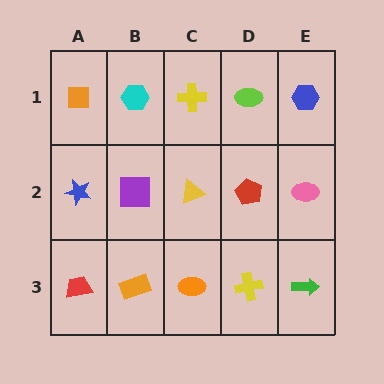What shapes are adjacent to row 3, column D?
A red pentagon (row 2, column D), an orange ellipse (row 3, column C), a green arrow (row 3, column E).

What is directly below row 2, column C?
An orange ellipse.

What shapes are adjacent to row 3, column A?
A blue star (row 2, column A), an orange rectangle (row 3, column B).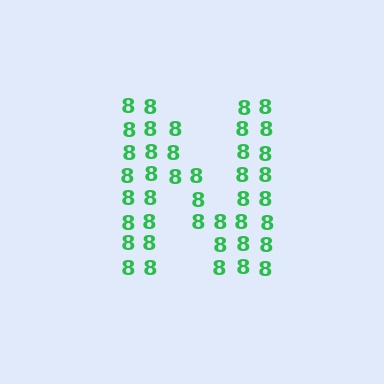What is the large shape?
The large shape is the letter N.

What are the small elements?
The small elements are digit 8's.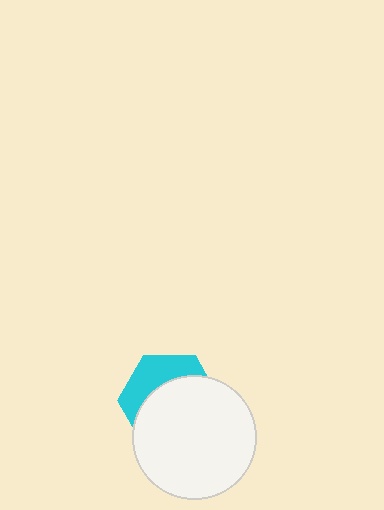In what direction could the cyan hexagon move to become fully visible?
The cyan hexagon could move up. That would shift it out from behind the white circle entirely.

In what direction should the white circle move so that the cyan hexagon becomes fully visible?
The white circle should move down. That is the shortest direction to clear the overlap and leave the cyan hexagon fully visible.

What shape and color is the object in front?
The object in front is a white circle.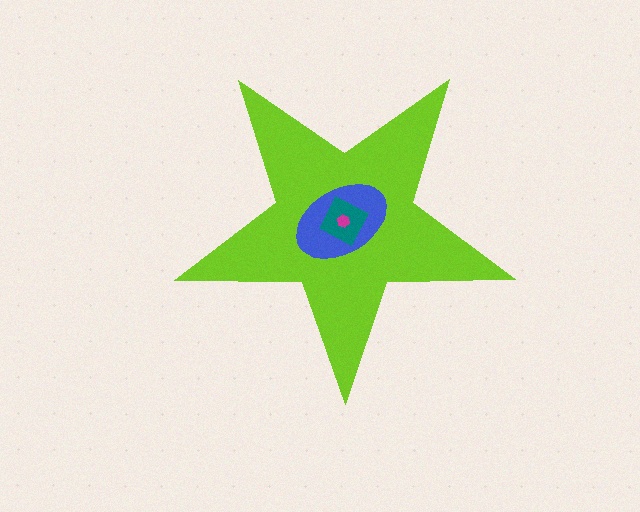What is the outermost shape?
The lime star.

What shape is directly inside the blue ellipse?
The teal diamond.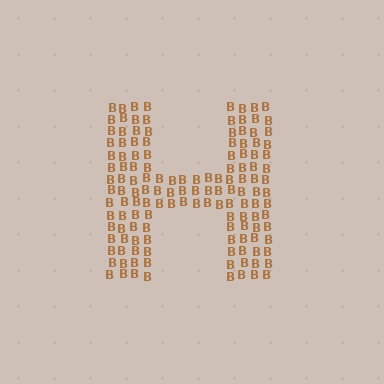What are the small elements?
The small elements are letter B's.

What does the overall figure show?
The overall figure shows the letter H.